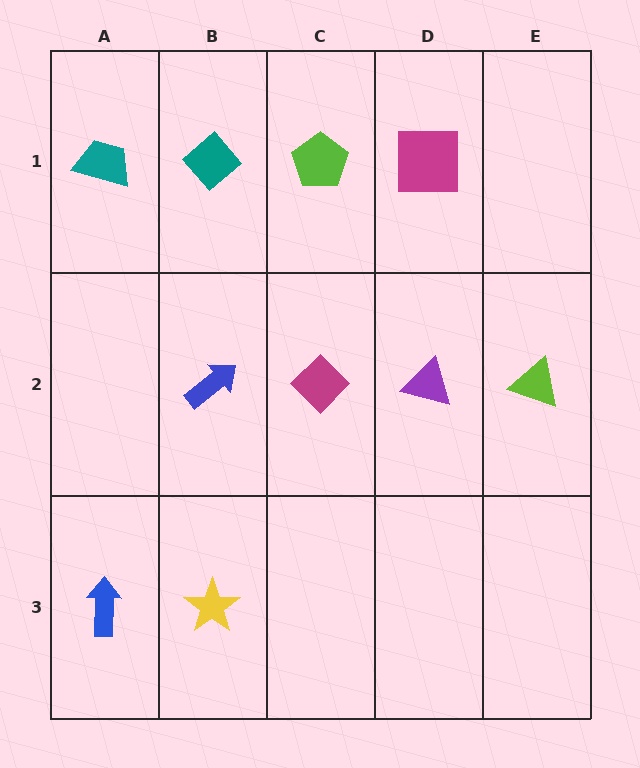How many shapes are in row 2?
4 shapes.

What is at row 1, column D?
A magenta square.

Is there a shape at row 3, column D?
No, that cell is empty.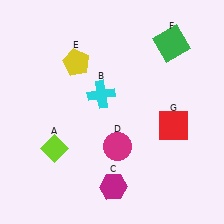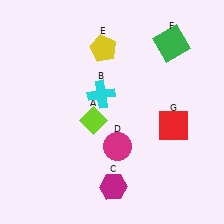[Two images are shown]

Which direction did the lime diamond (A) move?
The lime diamond (A) moved right.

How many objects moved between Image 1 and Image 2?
2 objects moved between the two images.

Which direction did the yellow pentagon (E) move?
The yellow pentagon (E) moved right.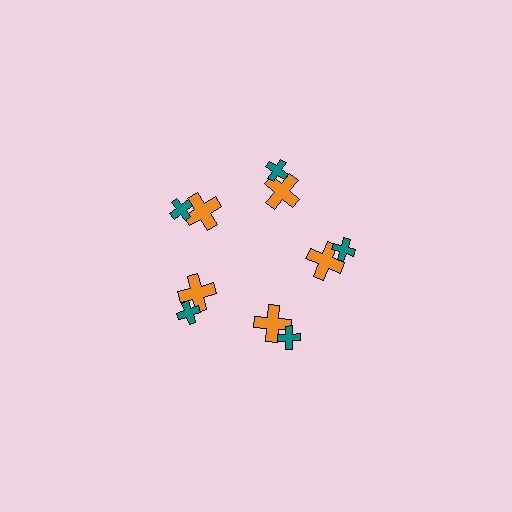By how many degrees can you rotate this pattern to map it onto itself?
The pattern maps onto itself every 72 degrees of rotation.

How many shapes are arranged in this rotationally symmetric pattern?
There are 10 shapes, arranged in 5 groups of 2.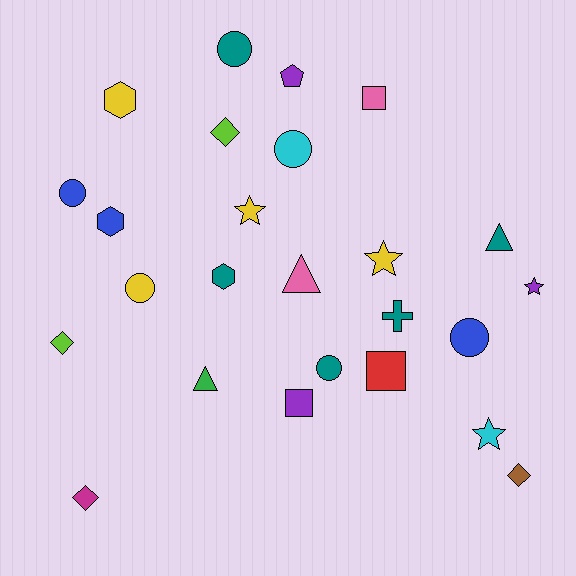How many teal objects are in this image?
There are 5 teal objects.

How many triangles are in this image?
There are 3 triangles.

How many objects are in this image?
There are 25 objects.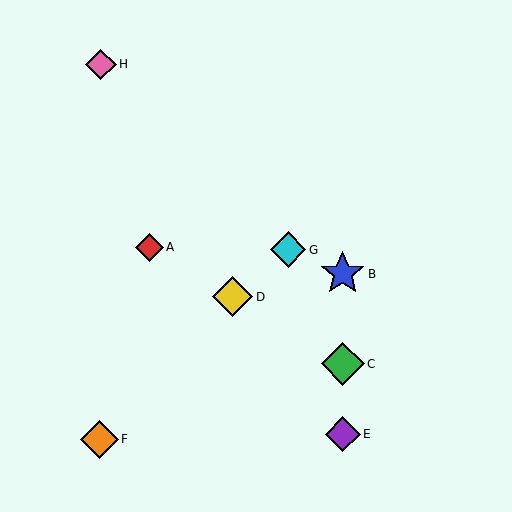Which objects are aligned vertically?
Objects B, C, E are aligned vertically.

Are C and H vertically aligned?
No, C is at x≈343 and H is at x≈101.